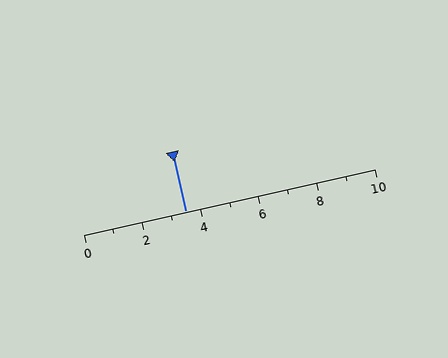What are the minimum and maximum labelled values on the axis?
The axis runs from 0 to 10.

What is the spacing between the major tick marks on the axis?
The major ticks are spaced 2 apart.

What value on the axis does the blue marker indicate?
The marker indicates approximately 3.5.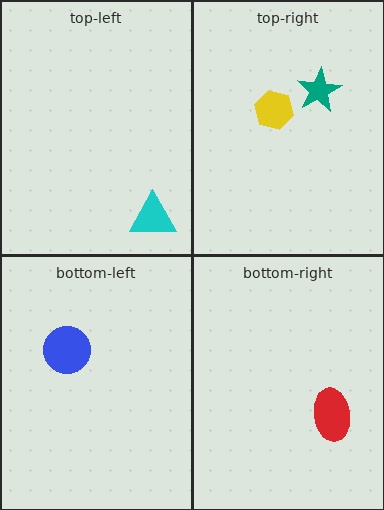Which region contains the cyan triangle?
The top-left region.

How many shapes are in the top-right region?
2.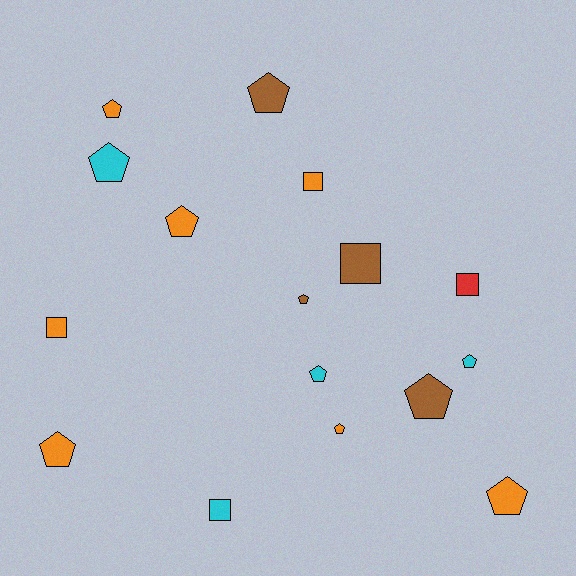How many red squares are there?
There is 1 red square.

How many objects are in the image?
There are 16 objects.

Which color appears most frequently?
Orange, with 7 objects.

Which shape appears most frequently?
Pentagon, with 11 objects.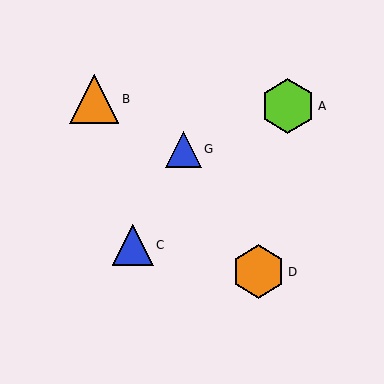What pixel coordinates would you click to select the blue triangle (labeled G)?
Click at (183, 149) to select the blue triangle G.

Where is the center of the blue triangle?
The center of the blue triangle is at (183, 149).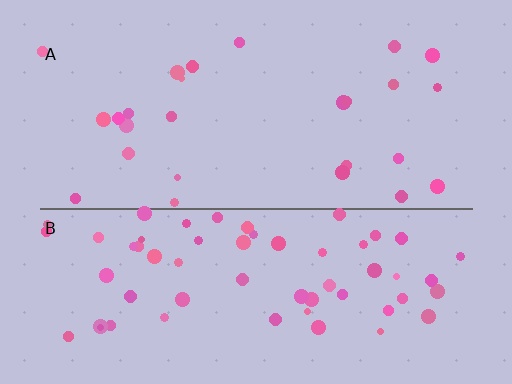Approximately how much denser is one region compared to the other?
Approximately 2.3× — region B over region A.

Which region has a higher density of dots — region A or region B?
B (the bottom).